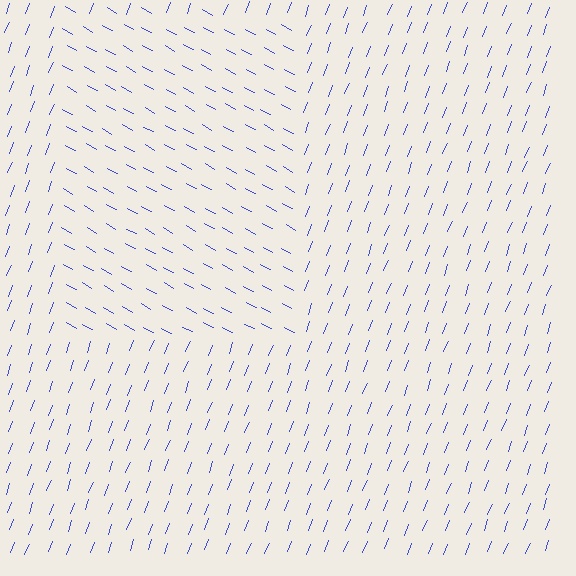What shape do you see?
I see a rectangle.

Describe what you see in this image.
The image is filled with small blue line segments. A rectangle region in the image has lines oriented differently from the surrounding lines, creating a visible texture boundary.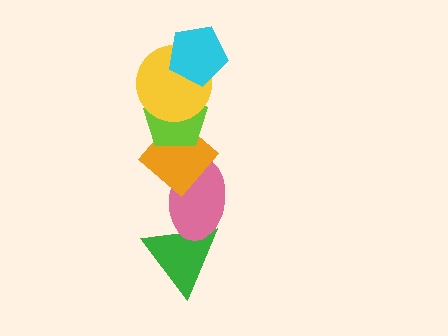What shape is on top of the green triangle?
The pink ellipse is on top of the green triangle.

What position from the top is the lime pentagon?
The lime pentagon is 3rd from the top.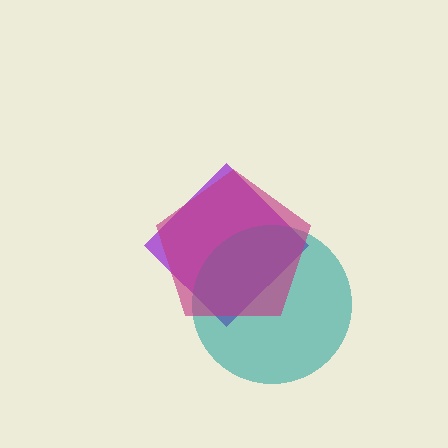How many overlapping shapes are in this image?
There are 3 overlapping shapes in the image.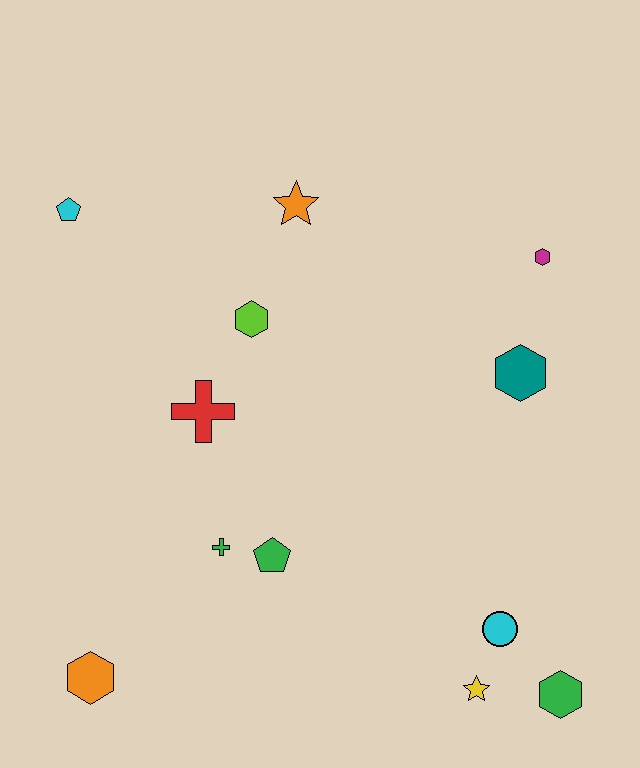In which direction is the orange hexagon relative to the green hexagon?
The orange hexagon is to the left of the green hexagon.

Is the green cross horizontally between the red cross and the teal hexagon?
Yes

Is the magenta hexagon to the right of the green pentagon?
Yes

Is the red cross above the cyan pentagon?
No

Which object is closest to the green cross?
The green pentagon is closest to the green cross.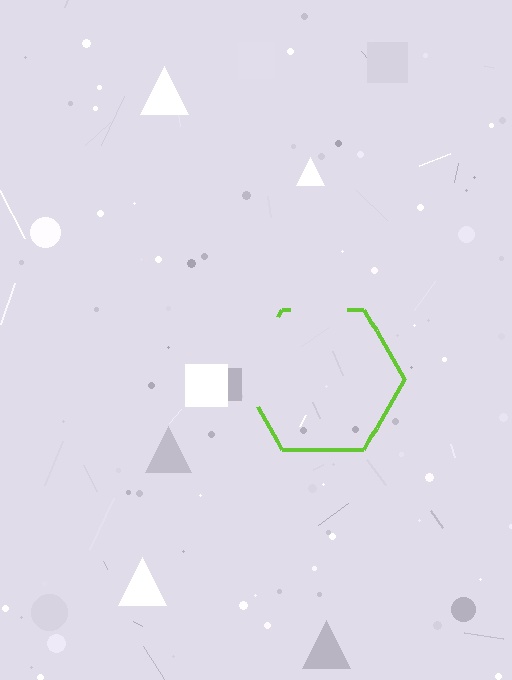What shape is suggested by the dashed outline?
The dashed outline suggests a hexagon.